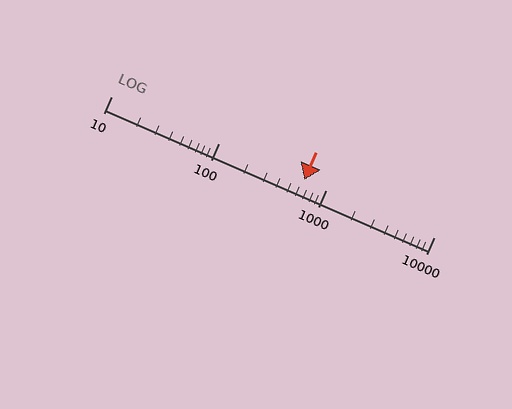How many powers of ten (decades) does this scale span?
The scale spans 3 decades, from 10 to 10000.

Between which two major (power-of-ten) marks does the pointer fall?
The pointer is between 100 and 1000.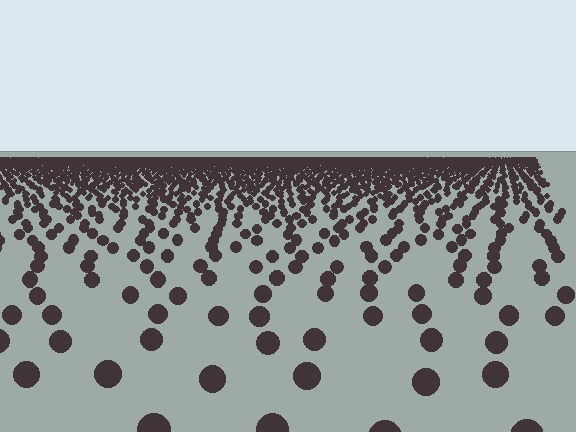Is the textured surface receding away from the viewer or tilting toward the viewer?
The surface is receding away from the viewer. Texture elements get smaller and denser toward the top.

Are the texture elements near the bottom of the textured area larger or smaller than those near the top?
Larger. Near the bottom, elements are closer to the viewer and appear at a bigger on-screen size.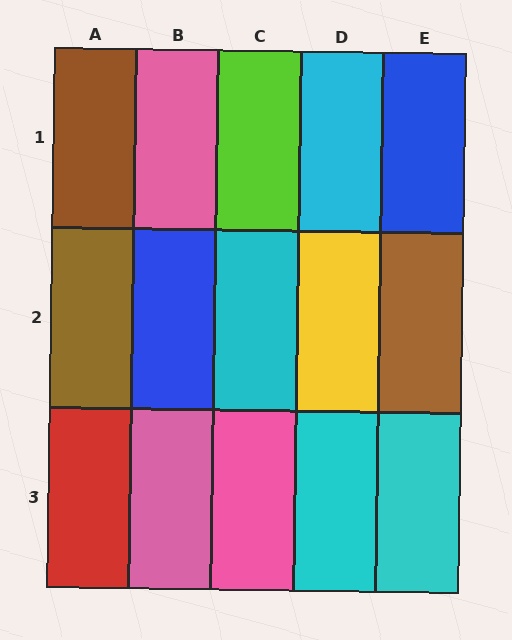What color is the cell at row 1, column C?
Lime.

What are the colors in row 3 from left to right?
Red, pink, pink, cyan, cyan.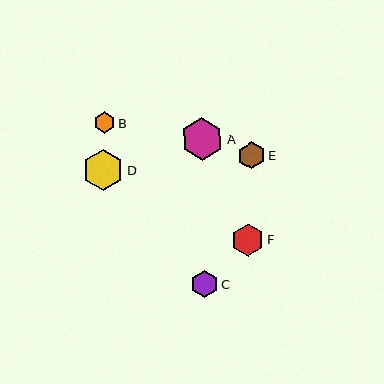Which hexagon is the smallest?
Hexagon B is the smallest with a size of approximately 21 pixels.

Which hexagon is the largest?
Hexagon A is the largest with a size of approximately 43 pixels.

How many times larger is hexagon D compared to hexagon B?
Hexagon D is approximately 1.9 times the size of hexagon B.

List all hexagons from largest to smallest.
From largest to smallest: A, D, F, E, C, B.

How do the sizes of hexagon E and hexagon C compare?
Hexagon E and hexagon C are approximately the same size.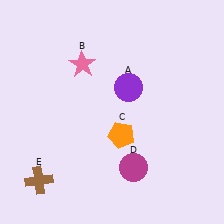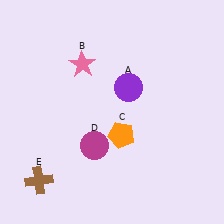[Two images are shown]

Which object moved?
The magenta circle (D) moved left.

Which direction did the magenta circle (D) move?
The magenta circle (D) moved left.